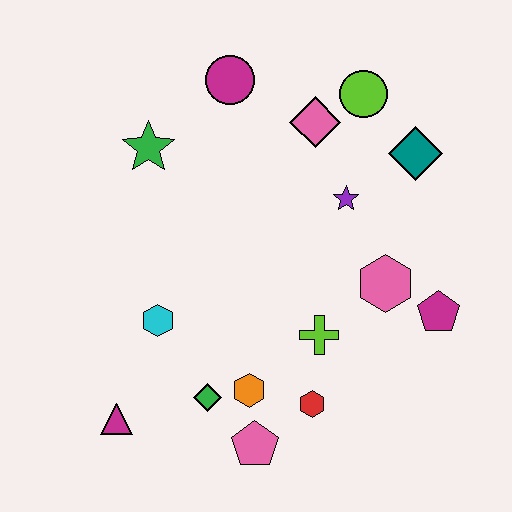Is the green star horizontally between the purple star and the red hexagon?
No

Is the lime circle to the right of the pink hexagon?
No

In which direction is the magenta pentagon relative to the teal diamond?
The magenta pentagon is below the teal diamond.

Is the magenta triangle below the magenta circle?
Yes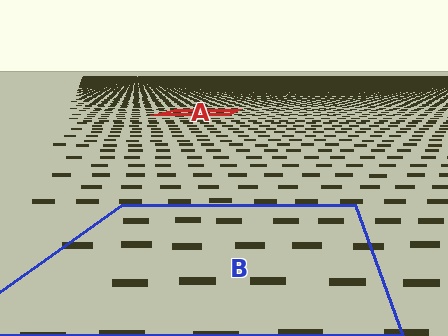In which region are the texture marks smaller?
The texture marks are smaller in region A, because it is farther away.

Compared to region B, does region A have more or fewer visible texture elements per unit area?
Region A has more texture elements per unit area — they are packed more densely because it is farther away.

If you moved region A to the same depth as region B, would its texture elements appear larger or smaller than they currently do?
They would appear larger. At a closer depth, the same texture elements are projected at a bigger on-screen size.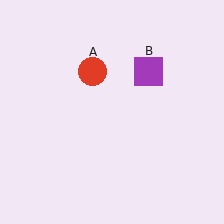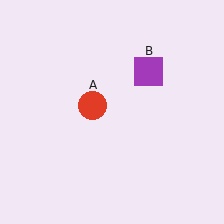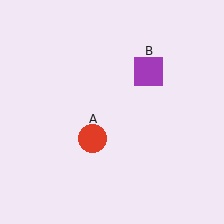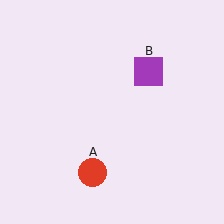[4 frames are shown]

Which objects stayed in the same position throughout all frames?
Purple square (object B) remained stationary.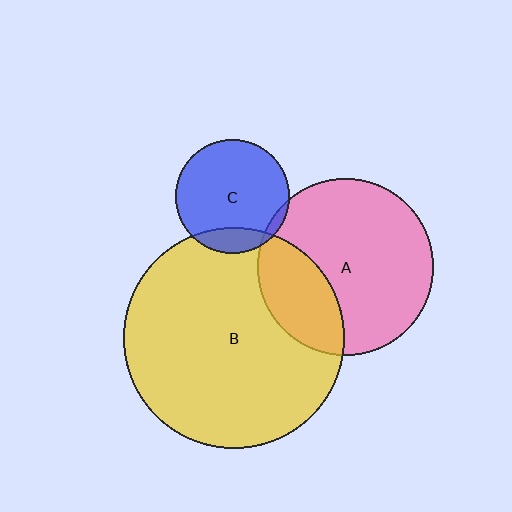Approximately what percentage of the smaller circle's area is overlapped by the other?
Approximately 25%.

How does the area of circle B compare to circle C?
Approximately 3.8 times.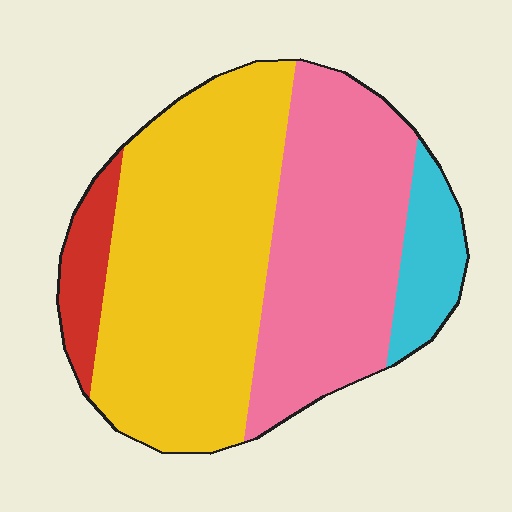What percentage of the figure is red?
Red covers about 5% of the figure.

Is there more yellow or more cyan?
Yellow.